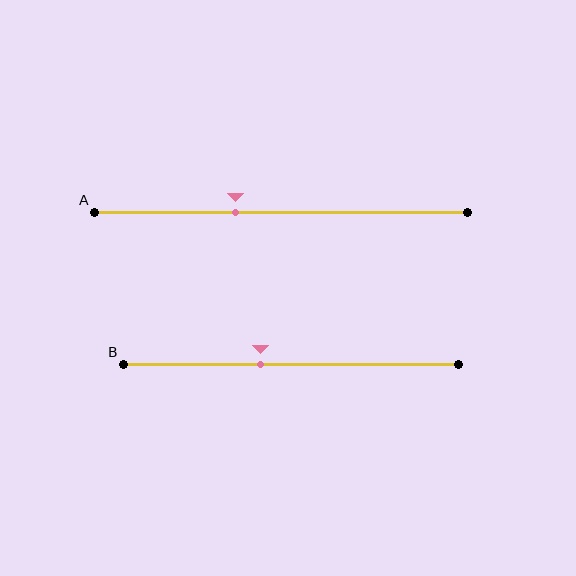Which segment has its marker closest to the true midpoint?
Segment B has its marker closest to the true midpoint.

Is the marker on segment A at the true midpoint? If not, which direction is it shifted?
No, the marker on segment A is shifted to the left by about 12% of the segment length.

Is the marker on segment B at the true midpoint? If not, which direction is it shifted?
No, the marker on segment B is shifted to the left by about 9% of the segment length.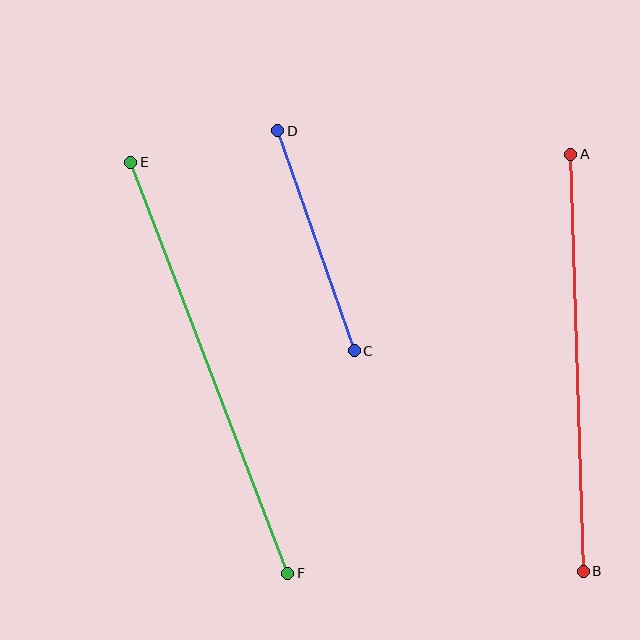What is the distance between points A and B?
The distance is approximately 417 pixels.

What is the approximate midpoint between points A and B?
The midpoint is at approximately (577, 363) pixels.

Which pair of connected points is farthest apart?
Points E and F are farthest apart.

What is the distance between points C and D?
The distance is approximately 233 pixels.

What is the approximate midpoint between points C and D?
The midpoint is at approximately (316, 241) pixels.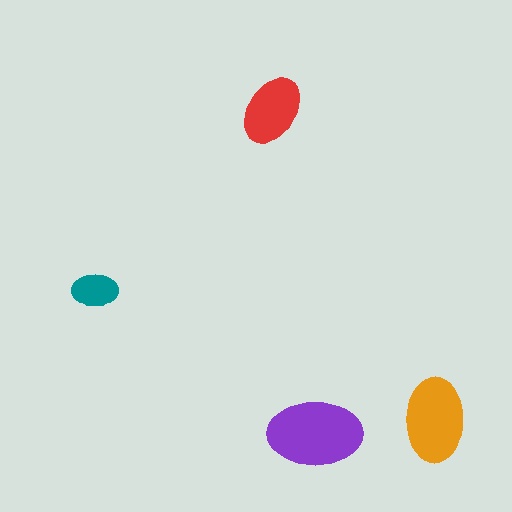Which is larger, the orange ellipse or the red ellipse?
The orange one.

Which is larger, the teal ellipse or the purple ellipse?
The purple one.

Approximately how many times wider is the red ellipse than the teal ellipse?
About 1.5 times wider.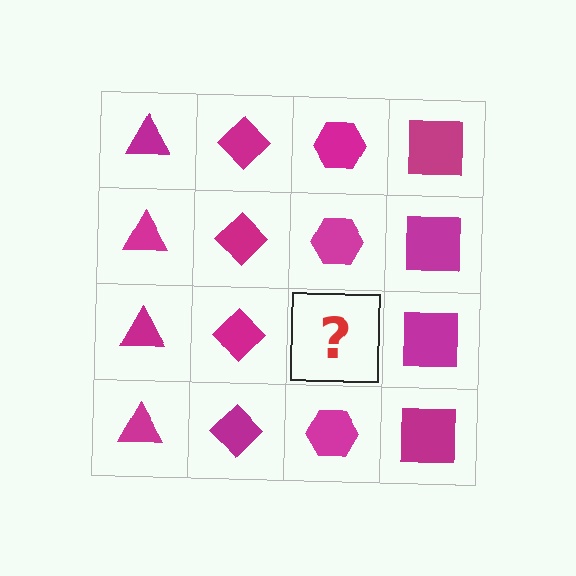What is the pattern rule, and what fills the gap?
The rule is that each column has a consistent shape. The gap should be filled with a magenta hexagon.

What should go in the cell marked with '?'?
The missing cell should contain a magenta hexagon.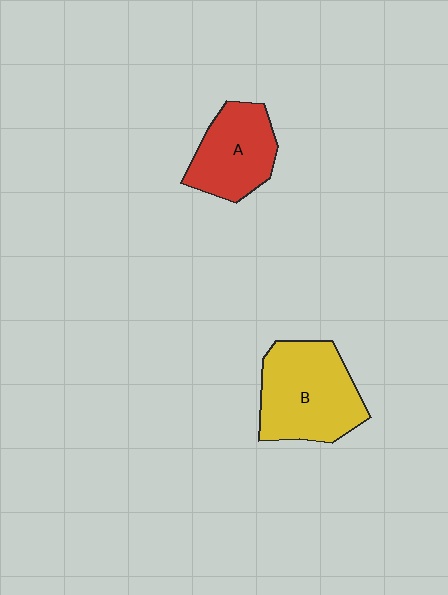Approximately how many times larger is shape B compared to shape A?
Approximately 1.4 times.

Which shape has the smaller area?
Shape A (red).